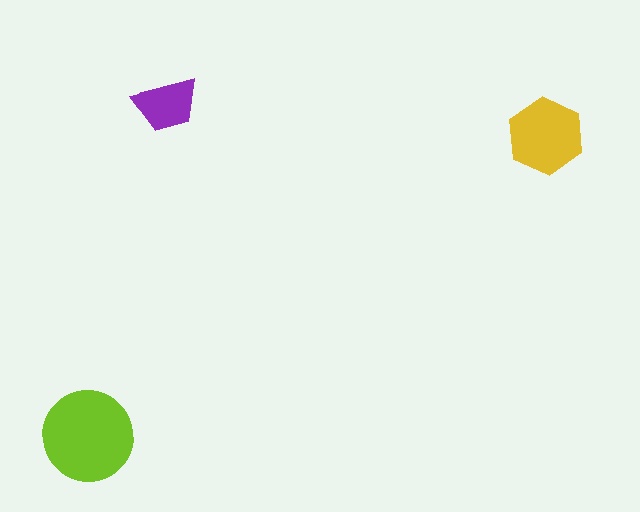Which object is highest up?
The purple trapezoid is topmost.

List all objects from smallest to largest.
The purple trapezoid, the yellow hexagon, the lime circle.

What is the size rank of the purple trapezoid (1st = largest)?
3rd.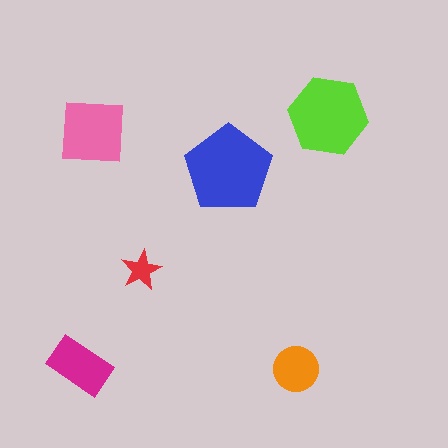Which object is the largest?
The blue pentagon.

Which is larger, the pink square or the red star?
The pink square.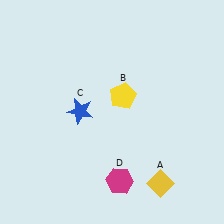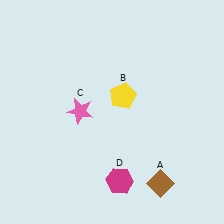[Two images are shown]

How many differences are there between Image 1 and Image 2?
There are 2 differences between the two images.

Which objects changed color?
A changed from yellow to brown. C changed from blue to pink.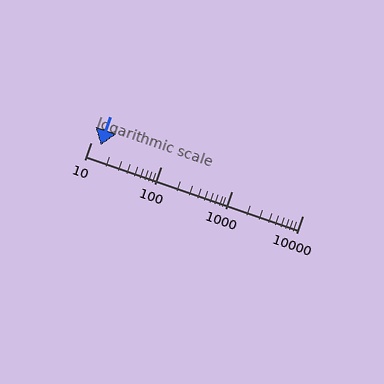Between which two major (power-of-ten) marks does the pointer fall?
The pointer is between 10 and 100.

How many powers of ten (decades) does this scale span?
The scale spans 3 decades, from 10 to 10000.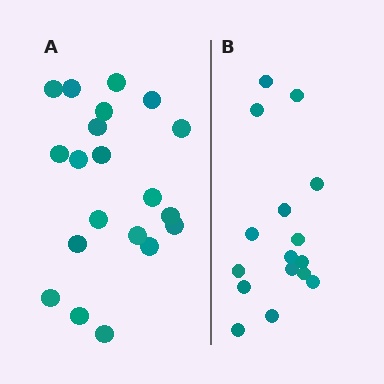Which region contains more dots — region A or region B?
Region A (the left region) has more dots.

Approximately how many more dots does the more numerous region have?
Region A has about 4 more dots than region B.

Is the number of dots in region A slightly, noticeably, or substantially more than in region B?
Region A has noticeably more, but not dramatically so. The ratio is roughly 1.2 to 1.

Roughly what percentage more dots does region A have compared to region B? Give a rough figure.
About 25% more.